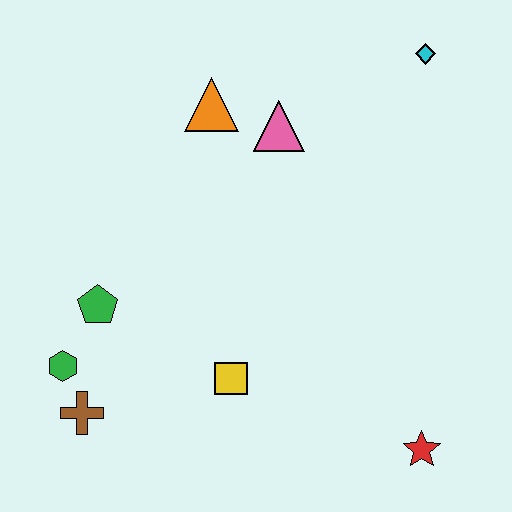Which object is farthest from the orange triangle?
The red star is farthest from the orange triangle.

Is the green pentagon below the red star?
No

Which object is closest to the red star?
The yellow square is closest to the red star.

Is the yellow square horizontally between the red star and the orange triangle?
Yes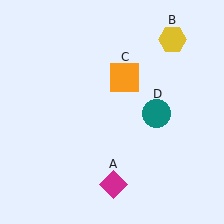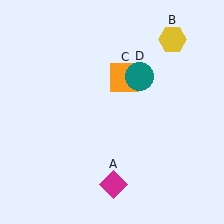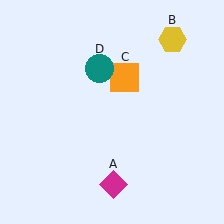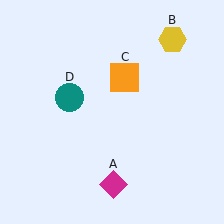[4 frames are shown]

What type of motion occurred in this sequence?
The teal circle (object D) rotated counterclockwise around the center of the scene.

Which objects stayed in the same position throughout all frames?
Magenta diamond (object A) and yellow hexagon (object B) and orange square (object C) remained stationary.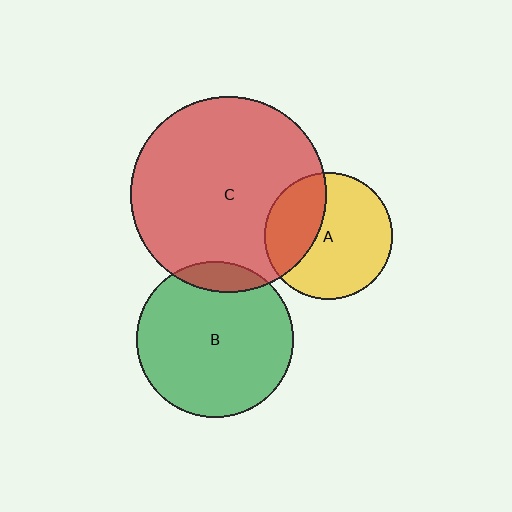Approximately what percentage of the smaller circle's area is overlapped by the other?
Approximately 35%.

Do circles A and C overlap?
Yes.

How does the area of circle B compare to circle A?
Approximately 1.5 times.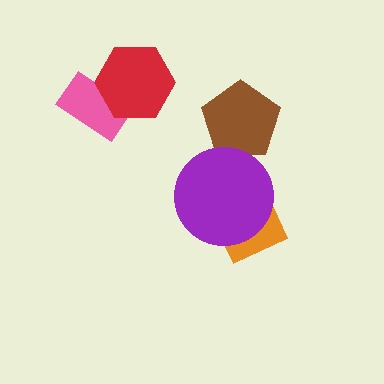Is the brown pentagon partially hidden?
Yes, it is partially covered by another shape.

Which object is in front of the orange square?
The purple circle is in front of the orange square.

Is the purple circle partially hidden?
No, no other shape covers it.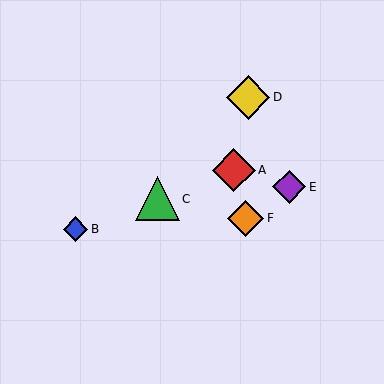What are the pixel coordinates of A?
Object A is at (234, 170).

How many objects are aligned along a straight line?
3 objects (A, B, C) are aligned along a straight line.